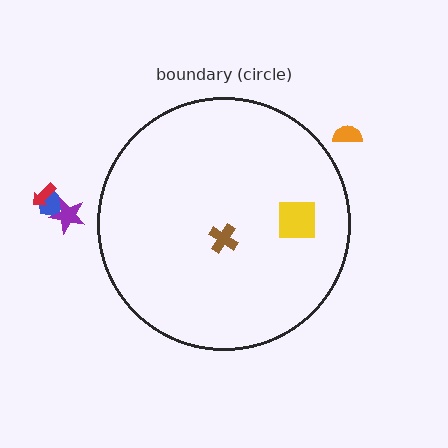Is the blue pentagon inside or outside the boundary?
Outside.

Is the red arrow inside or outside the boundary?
Outside.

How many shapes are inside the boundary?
2 inside, 4 outside.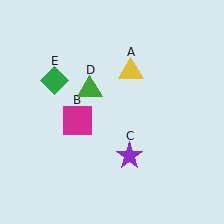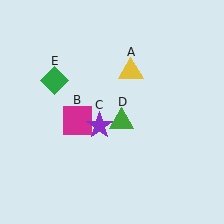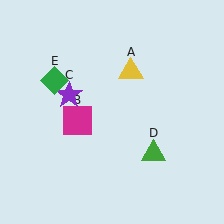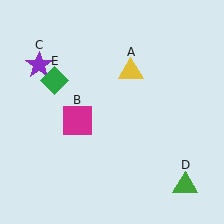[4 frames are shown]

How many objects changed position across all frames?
2 objects changed position: purple star (object C), green triangle (object D).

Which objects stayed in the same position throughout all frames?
Yellow triangle (object A) and magenta square (object B) and green diamond (object E) remained stationary.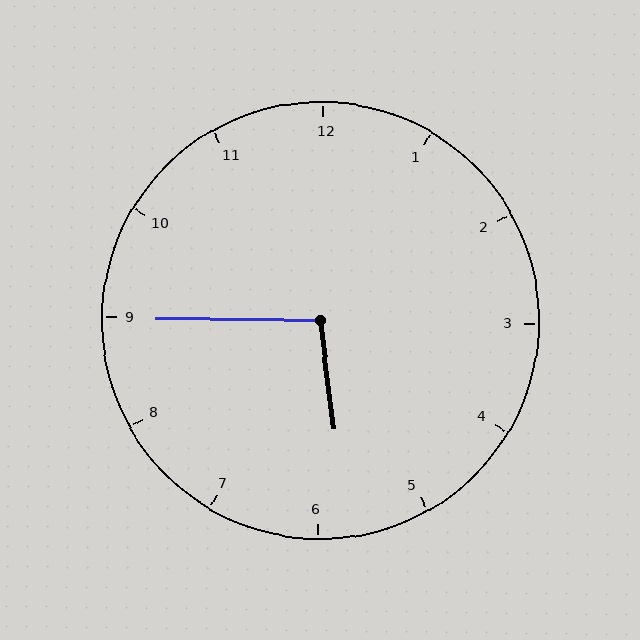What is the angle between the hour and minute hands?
Approximately 98 degrees.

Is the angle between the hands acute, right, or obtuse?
It is obtuse.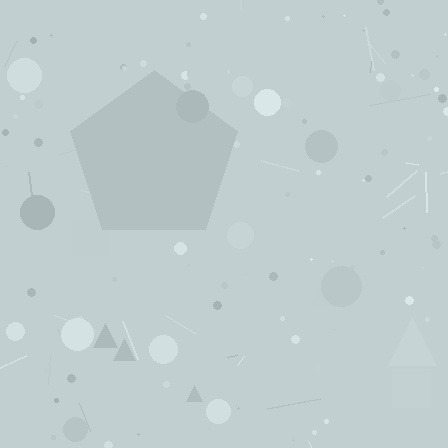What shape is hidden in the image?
A pentagon is hidden in the image.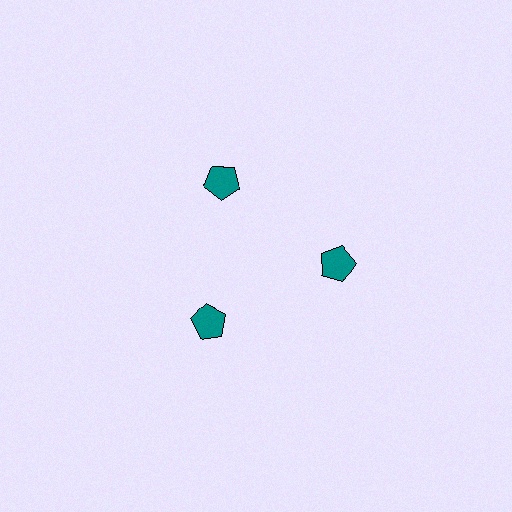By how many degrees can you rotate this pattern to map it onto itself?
The pattern maps onto itself every 120 degrees of rotation.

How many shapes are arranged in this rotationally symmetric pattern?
There are 3 shapes, arranged in 3 groups of 1.